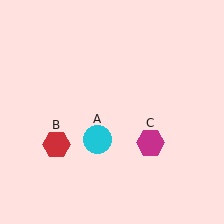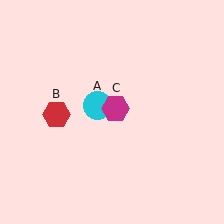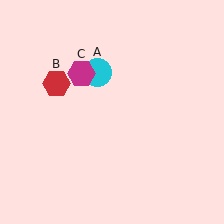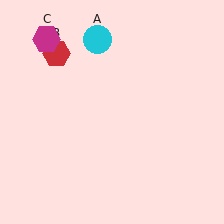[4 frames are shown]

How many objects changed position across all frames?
3 objects changed position: cyan circle (object A), red hexagon (object B), magenta hexagon (object C).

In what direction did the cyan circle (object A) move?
The cyan circle (object A) moved up.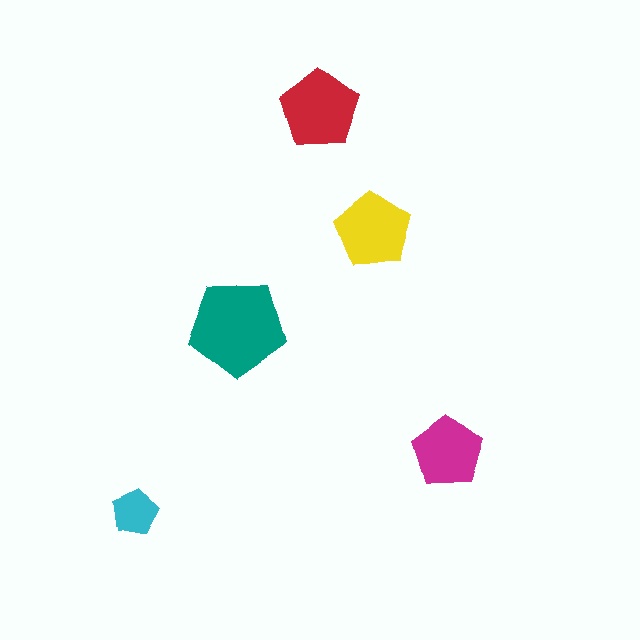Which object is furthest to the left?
The cyan pentagon is leftmost.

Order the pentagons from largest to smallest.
the teal one, the red one, the yellow one, the magenta one, the cyan one.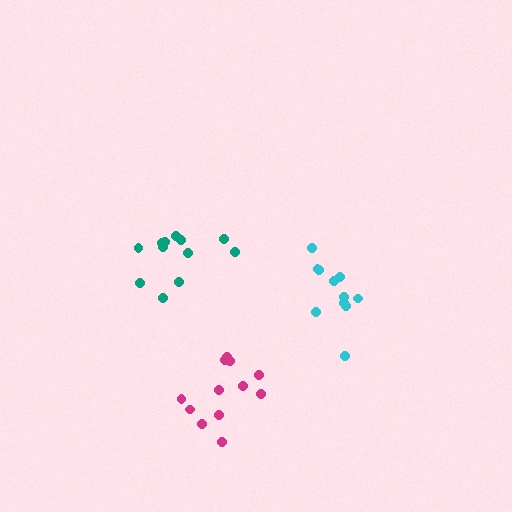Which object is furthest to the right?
The cyan cluster is rightmost.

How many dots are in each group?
Group 1: 12 dots, Group 2: 12 dots, Group 3: 11 dots (35 total).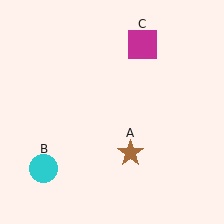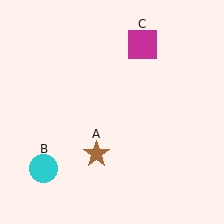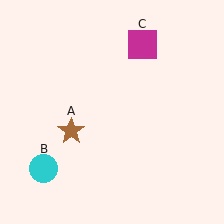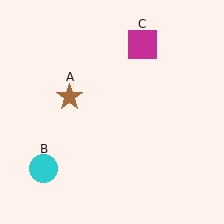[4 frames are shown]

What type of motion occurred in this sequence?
The brown star (object A) rotated clockwise around the center of the scene.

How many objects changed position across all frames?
1 object changed position: brown star (object A).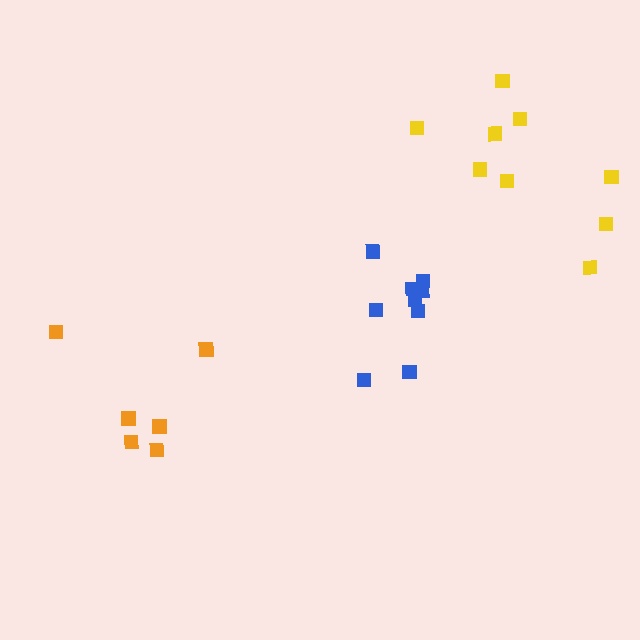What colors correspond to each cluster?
The clusters are colored: yellow, orange, blue.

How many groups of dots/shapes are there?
There are 3 groups.